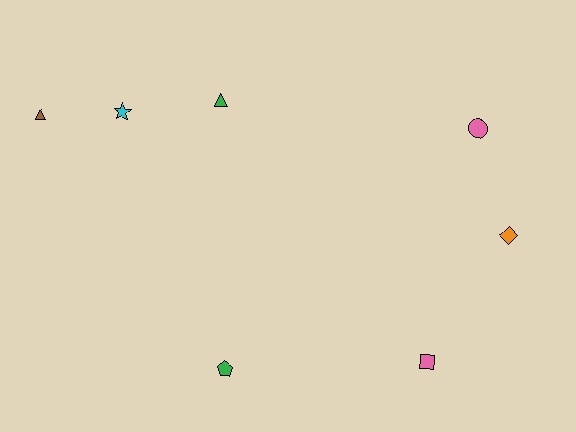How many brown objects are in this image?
There is 1 brown object.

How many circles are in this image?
There is 1 circle.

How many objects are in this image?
There are 7 objects.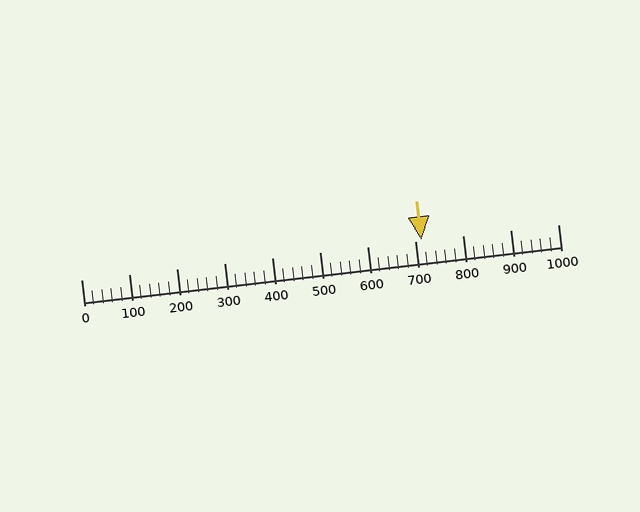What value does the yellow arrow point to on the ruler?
The yellow arrow points to approximately 712.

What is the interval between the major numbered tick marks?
The major tick marks are spaced 100 units apart.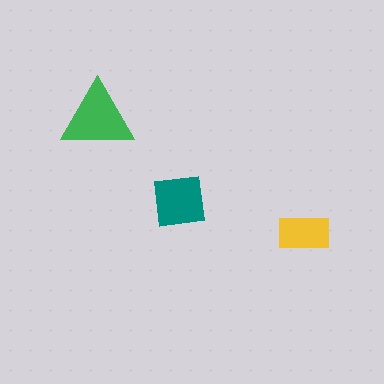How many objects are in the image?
There are 3 objects in the image.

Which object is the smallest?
The yellow rectangle.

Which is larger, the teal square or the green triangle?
The green triangle.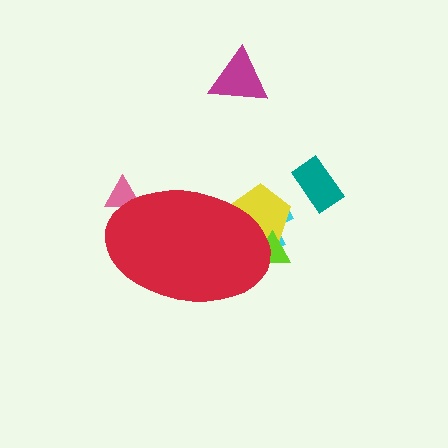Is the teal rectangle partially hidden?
No, the teal rectangle is fully visible.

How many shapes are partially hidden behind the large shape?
4 shapes are partially hidden.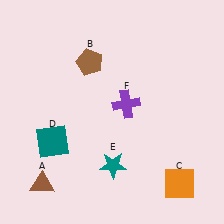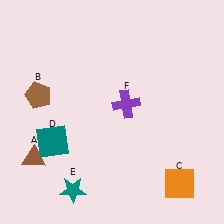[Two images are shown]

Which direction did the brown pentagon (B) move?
The brown pentagon (B) moved left.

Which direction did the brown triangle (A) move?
The brown triangle (A) moved up.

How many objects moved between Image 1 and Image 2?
3 objects moved between the two images.